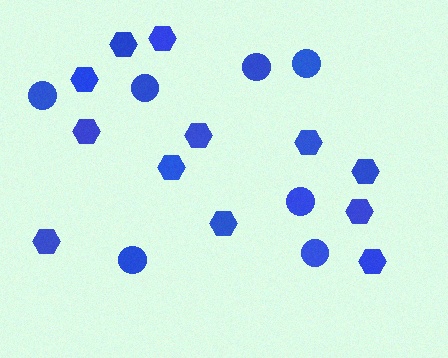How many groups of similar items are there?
There are 2 groups: one group of hexagons (12) and one group of circles (7).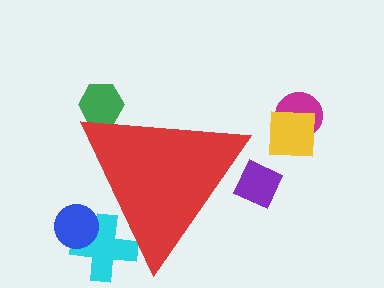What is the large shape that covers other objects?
A red triangle.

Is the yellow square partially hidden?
No, the yellow square is fully visible.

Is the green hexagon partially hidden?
Yes, the green hexagon is partially hidden behind the red triangle.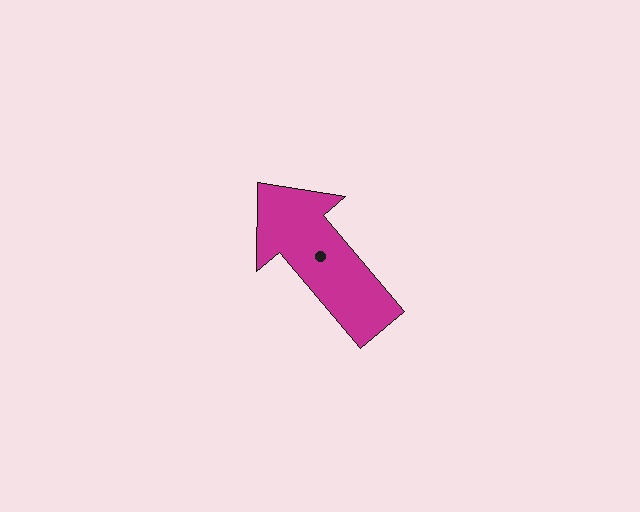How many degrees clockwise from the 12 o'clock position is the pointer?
Approximately 320 degrees.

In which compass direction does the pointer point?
Northwest.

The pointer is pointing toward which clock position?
Roughly 11 o'clock.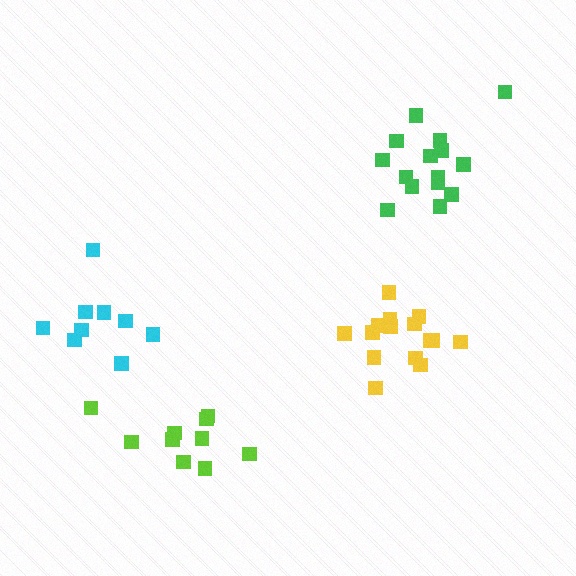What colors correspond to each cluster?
The clusters are colored: green, yellow, cyan, lime.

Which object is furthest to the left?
The cyan cluster is leftmost.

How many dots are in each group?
Group 1: 15 dots, Group 2: 15 dots, Group 3: 9 dots, Group 4: 10 dots (49 total).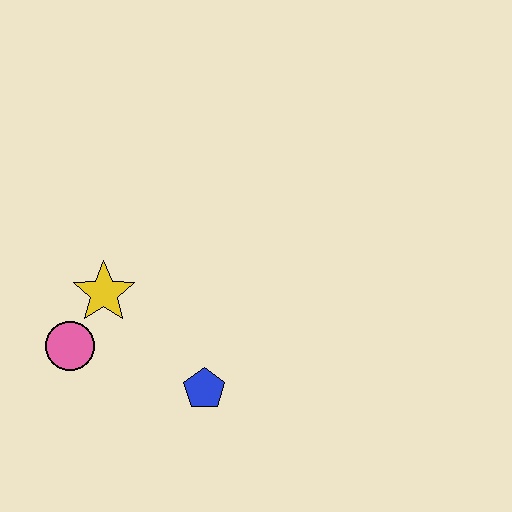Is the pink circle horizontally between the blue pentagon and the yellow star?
No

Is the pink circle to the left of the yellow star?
Yes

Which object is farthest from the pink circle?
The blue pentagon is farthest from the pink circle.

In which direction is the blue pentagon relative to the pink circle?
The blue pentagon is to the right of the pink circle.